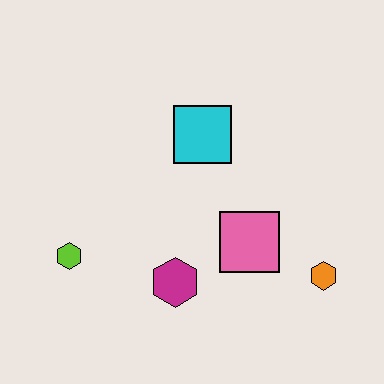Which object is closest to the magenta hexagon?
The pink square is closest to the magenta hexagon.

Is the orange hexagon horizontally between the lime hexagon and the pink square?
No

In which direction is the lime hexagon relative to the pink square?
The lime hexagon is to the left of the pink square.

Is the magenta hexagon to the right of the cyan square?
No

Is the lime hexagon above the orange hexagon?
Yes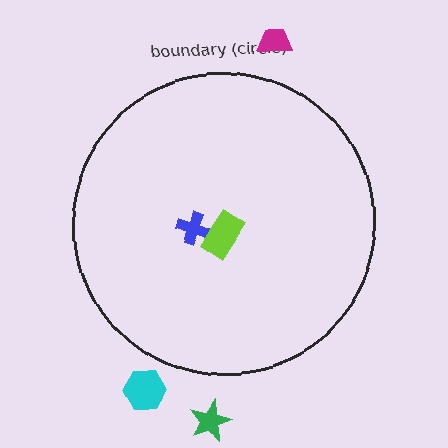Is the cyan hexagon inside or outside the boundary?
Outside.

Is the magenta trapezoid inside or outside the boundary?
Outside.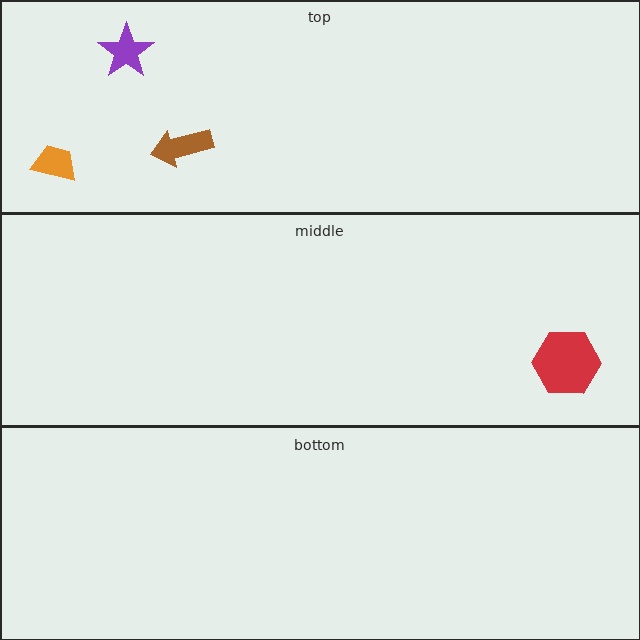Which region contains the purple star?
The top region.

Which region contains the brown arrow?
The top region.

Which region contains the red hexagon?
The middle region.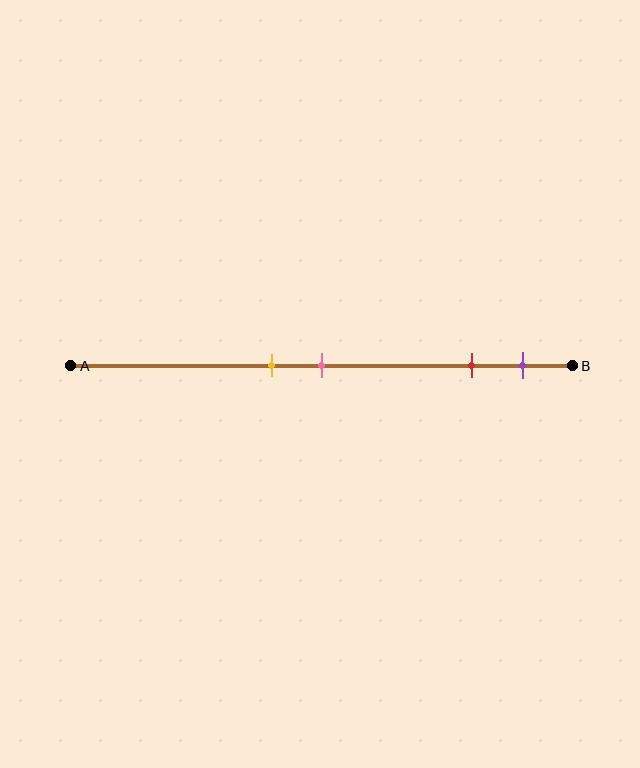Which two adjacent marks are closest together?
The yellow and pink marks are the closest adjacent pair.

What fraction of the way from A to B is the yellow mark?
The yellow mark is approximately 40% (0.4) of the way from A to B.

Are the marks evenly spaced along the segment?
No, the marks are not evenly spaced.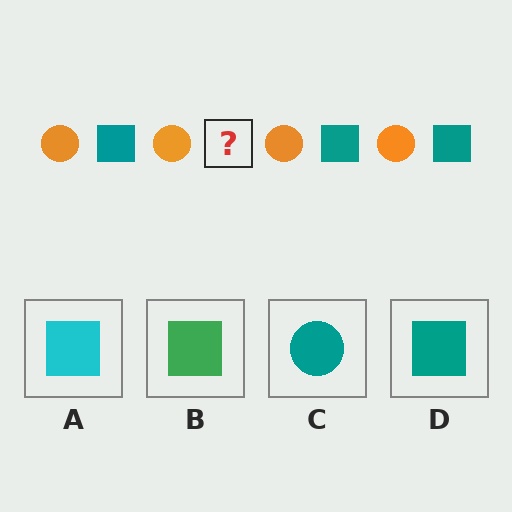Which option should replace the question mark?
Option D.